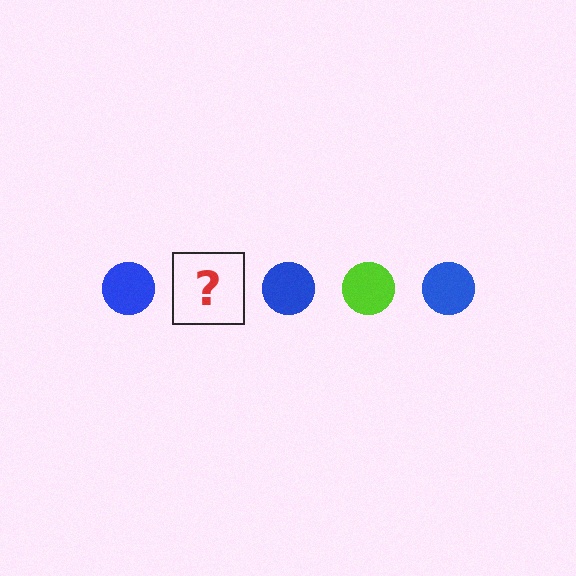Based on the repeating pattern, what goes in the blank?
The blank should be a lime circle.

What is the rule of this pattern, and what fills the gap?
The rule is that the pattern cycles through blue, lime circles. The gap should be filled with a lime circle.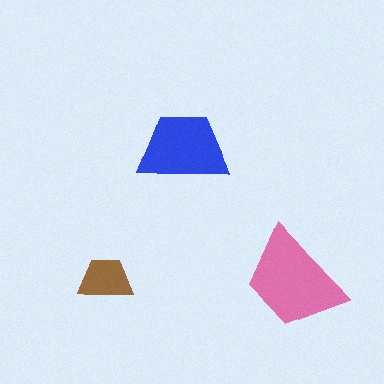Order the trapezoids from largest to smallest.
the pink one, the blue one, the brown one.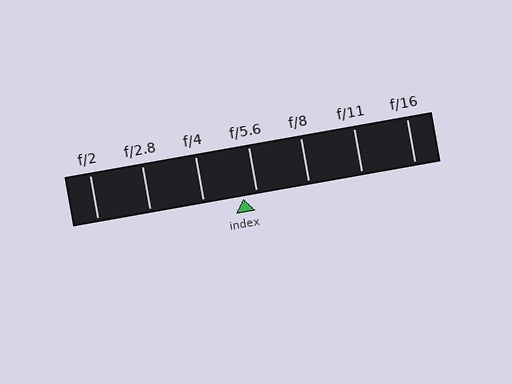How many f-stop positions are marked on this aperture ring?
There are 7 f-stop positions marked.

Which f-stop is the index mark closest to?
The index mark is closest to f/5.6.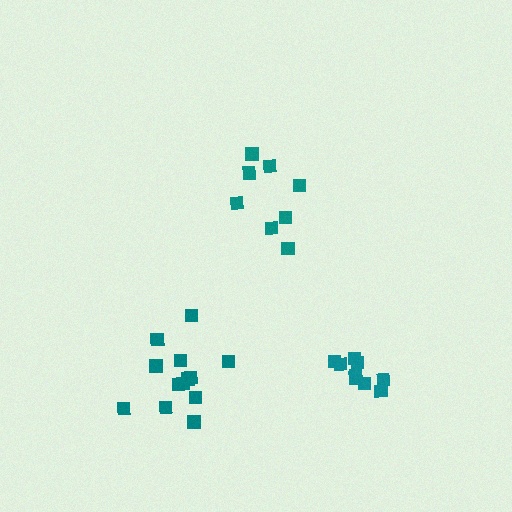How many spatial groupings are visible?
There are 3 spatial groupings.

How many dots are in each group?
Group 1: 9 dots, Group 2: 13 dots, Group 3: 8 dots (30 total).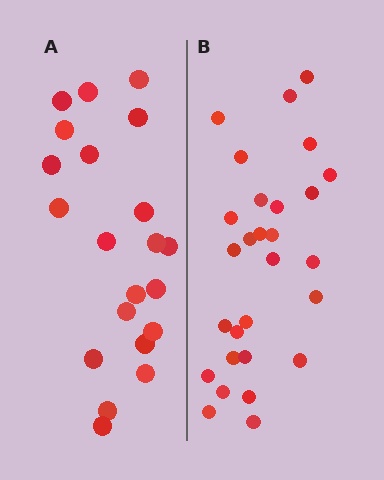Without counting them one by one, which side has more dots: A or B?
Region B (the right region) has more dots.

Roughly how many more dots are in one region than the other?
Region B has roughly 8 or so more dots than region A.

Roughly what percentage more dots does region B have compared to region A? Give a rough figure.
About 35% more.